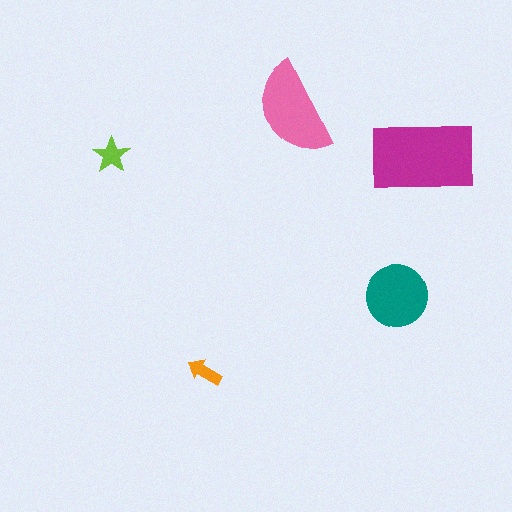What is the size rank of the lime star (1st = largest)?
4th.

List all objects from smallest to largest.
The orange arrow, the lime star, the teal circle, the pink semicircle, the magenta rectangle.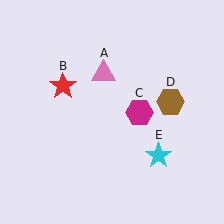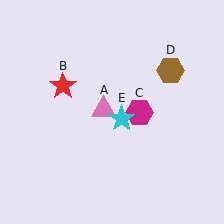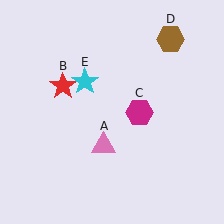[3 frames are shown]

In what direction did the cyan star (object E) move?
The cyan star (object E) moved up and to the left.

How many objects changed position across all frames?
3 objects changed position: pink triangle (object A), brown hexagon (object D), cyan star (object E).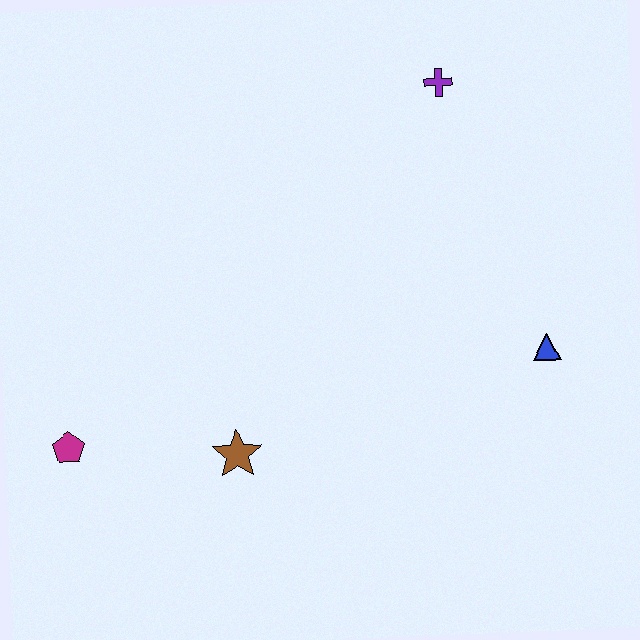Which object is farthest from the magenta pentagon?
The purple cross is farthest from the magenta pentagon.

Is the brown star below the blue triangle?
Yes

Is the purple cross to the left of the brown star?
No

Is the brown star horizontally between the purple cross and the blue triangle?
No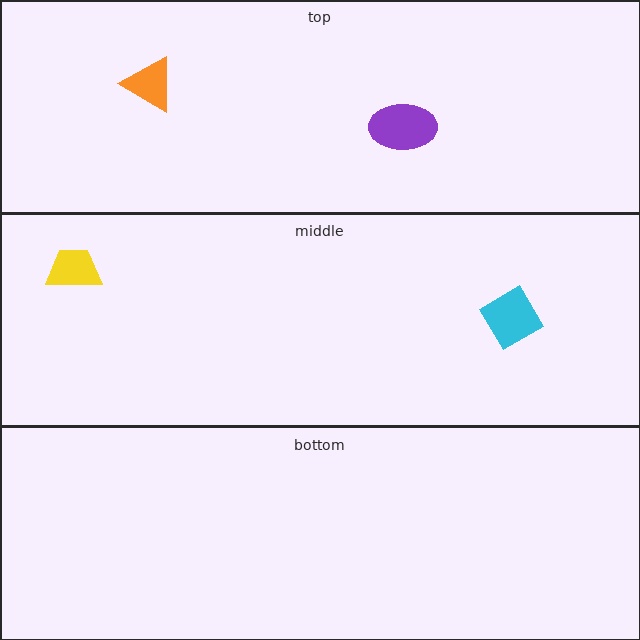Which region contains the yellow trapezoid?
The middle region.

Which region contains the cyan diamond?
The middle region.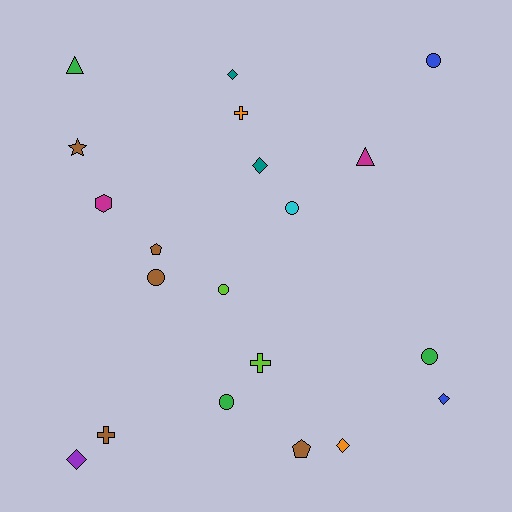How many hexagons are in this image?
There is 1 hexagon.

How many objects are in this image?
There are 20 objects.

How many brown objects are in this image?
There are 5 brown objects.